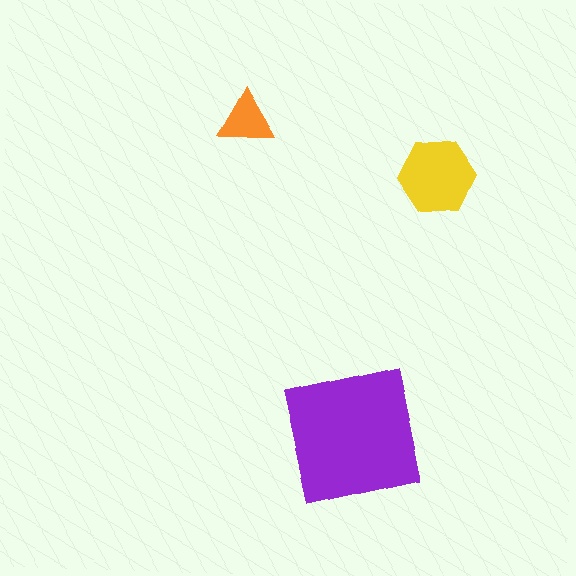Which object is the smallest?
The orange triangle.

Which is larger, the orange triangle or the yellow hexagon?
The yellow hexagon.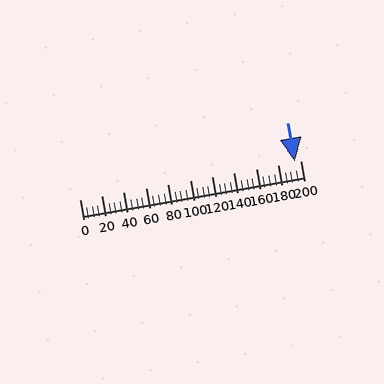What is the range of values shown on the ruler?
The ruler shows values from 0 to 200.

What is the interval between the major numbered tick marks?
The major tick marks are spaced 20 units apart.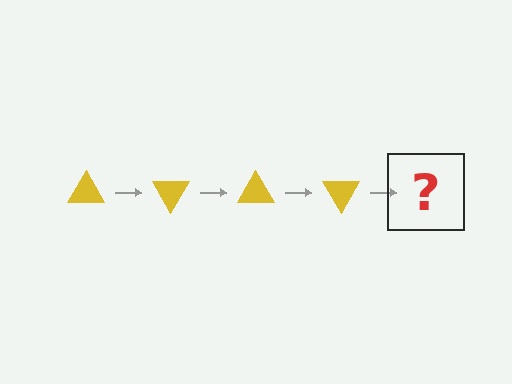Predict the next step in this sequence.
The next step is a yellow triangle rotated 240 degrees.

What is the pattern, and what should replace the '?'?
The pattern is that the triangle rotates 60 degrees each step. The '?' should be a yellow triangle rotated 240 degrees.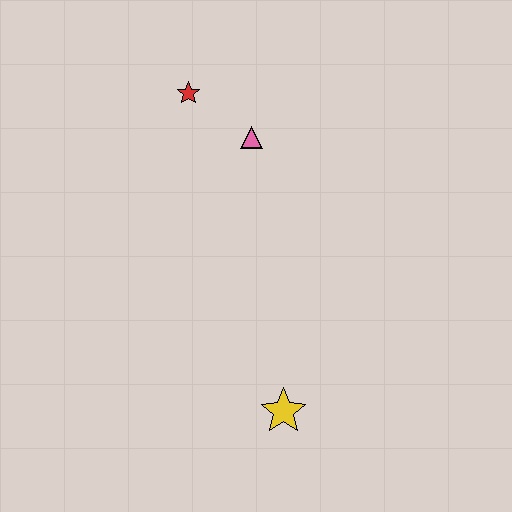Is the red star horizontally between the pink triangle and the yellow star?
No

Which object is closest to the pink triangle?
The red star is closest to the pink triangle.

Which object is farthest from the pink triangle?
The yellow star is farthest from the pink triangle.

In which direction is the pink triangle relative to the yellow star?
The pink triangle is above the yellow star.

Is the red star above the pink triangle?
Yes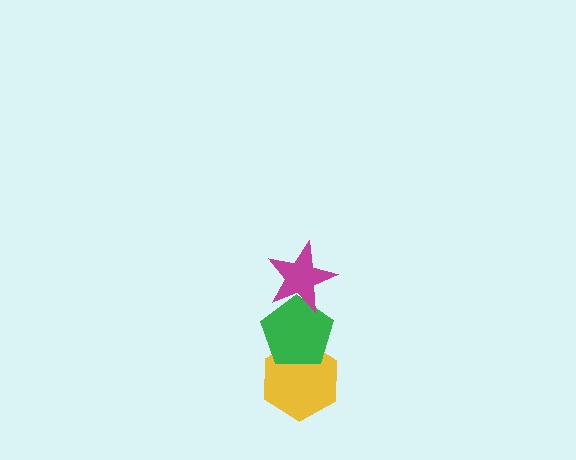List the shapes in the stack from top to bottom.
From top to bottom: the magenta star, the green pentagon, the yellow hexagon.